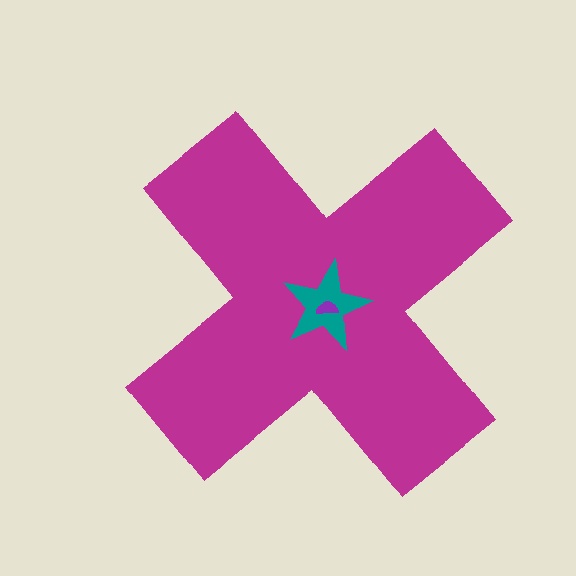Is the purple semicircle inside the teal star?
Yes.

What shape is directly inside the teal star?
The purple semicircle.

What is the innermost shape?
The purple semicircle.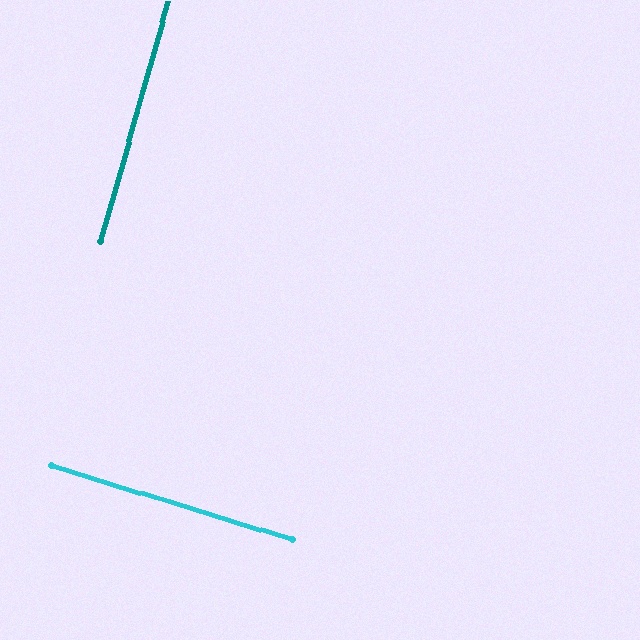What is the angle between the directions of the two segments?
Approximately 88 degrees.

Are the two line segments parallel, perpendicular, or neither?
Perpendicular — they meet at approximately 88°.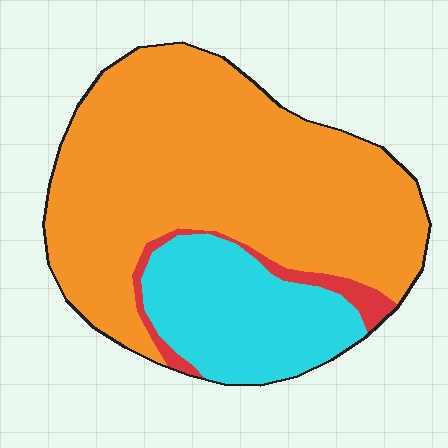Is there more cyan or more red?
Cyan.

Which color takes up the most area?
Orange, at roughly 70%.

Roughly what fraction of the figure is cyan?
Cyan takes up about one quarter (1/4) of the figure.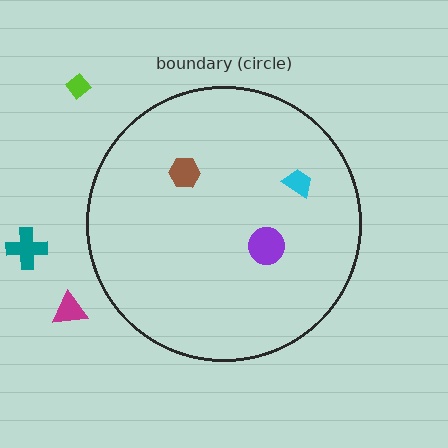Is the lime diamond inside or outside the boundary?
Outside.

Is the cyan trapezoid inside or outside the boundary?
Inside.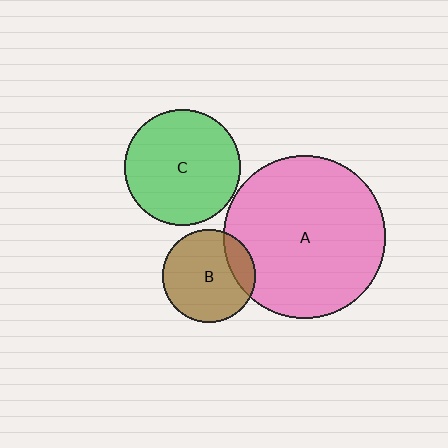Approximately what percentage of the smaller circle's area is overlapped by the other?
Approximately 20%.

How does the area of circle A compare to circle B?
Approximately 3.0 times.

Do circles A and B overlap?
Yes.